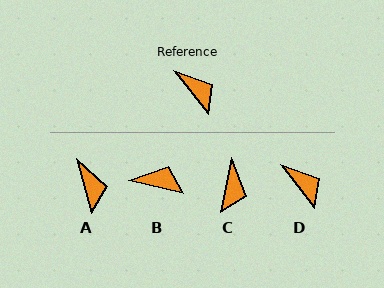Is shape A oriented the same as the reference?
No, it is off by about 22 degrees.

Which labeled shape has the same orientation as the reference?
D.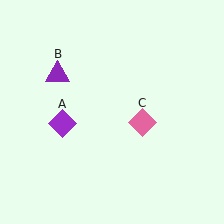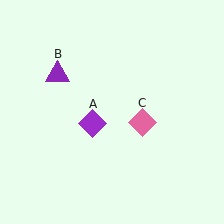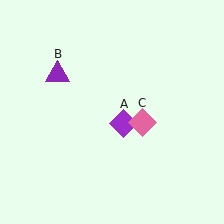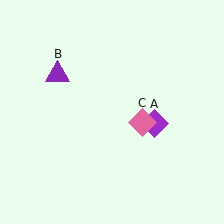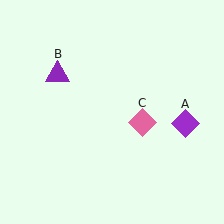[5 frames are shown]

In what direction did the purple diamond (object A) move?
The purple diamond (object A) moved right.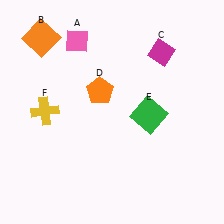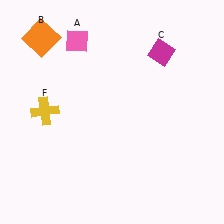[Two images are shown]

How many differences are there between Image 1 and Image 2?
There are 2 differences between the two images.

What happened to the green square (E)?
The green square (E) was removed in Image 2. It was in the bottom-right area of Image 1.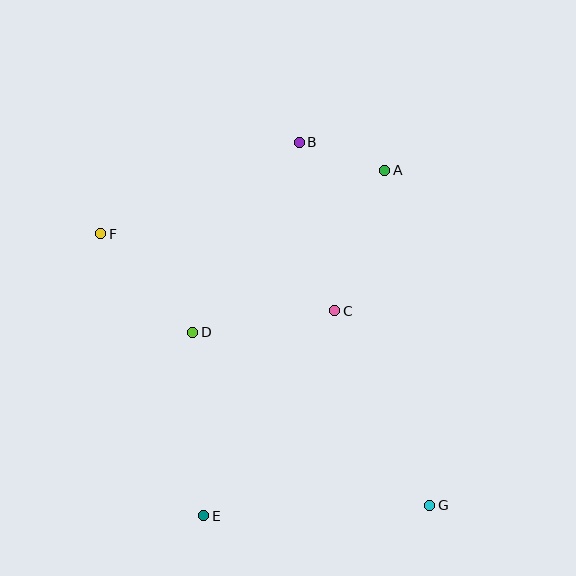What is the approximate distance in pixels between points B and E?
The distance between B and E is approximately 386 pixels.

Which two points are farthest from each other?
Points F and G are farthest from each other.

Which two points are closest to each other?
Points A and B are closest to each other.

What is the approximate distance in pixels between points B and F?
The distance between B and F is approximately 219 pixels.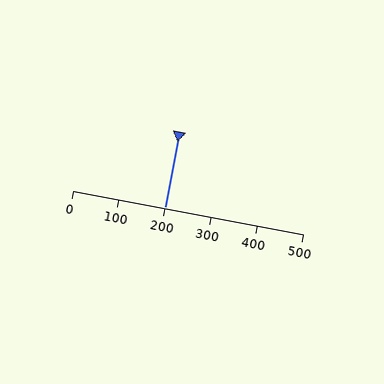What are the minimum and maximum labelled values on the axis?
The axis runs from 0 to 500.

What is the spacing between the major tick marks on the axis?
The major ticks are spaced 100 apart.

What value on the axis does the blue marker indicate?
The marker indicates approximately 200.